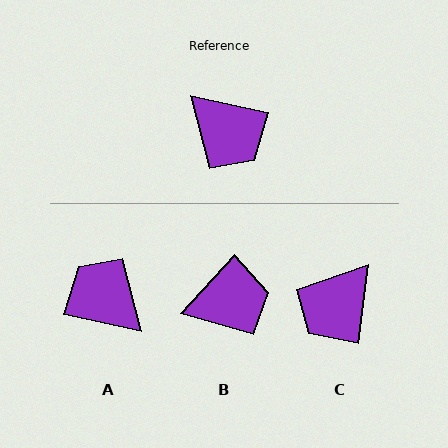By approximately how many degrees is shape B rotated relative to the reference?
Approximately 59 degrees counter-clockwise.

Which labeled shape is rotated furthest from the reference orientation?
A, about 180 degrees away.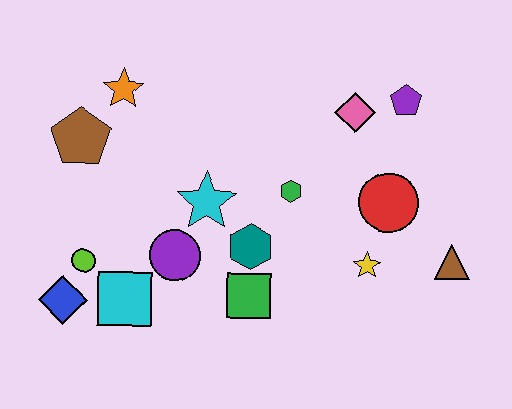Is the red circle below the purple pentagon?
Yes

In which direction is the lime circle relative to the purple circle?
The lime circle is to the left of the purple circle.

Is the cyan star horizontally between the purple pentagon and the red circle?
No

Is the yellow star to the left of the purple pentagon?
Yes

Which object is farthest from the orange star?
The brown triangle is farthest from the orange star.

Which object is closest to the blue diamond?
The lime circle is closest to the blue diamond.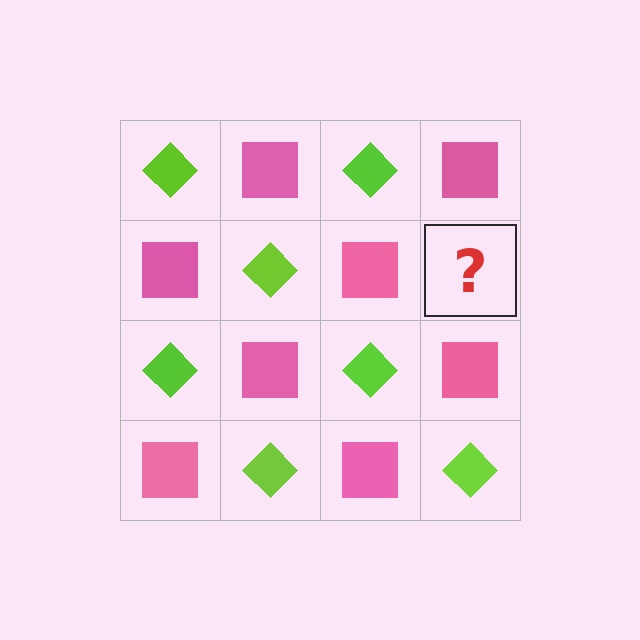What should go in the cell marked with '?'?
The missing cell should contain a lime diamond.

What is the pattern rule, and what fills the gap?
The rule is that it alternates lime diamond and pink square in a checkerboard pattern. The gap should be filled with a lime diamond.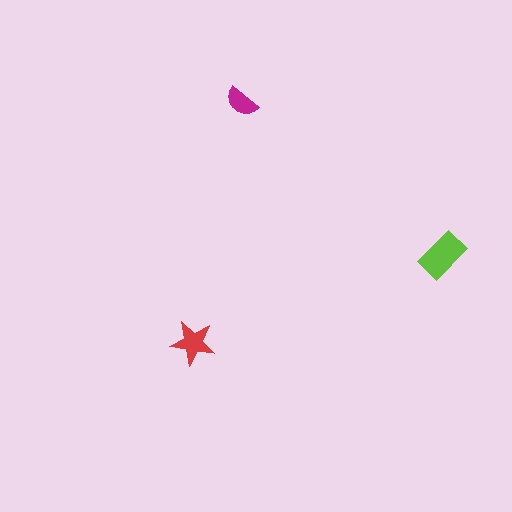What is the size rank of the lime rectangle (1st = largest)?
1st.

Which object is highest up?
The magenta semicircle is topmost.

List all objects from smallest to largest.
The magenta semicircle, the red star, the lime rectangle.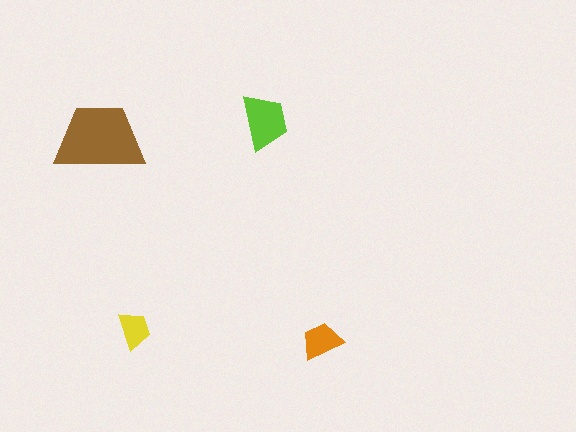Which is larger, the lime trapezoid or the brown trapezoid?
The brown one.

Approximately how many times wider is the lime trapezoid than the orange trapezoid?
About 1.5 times wider.